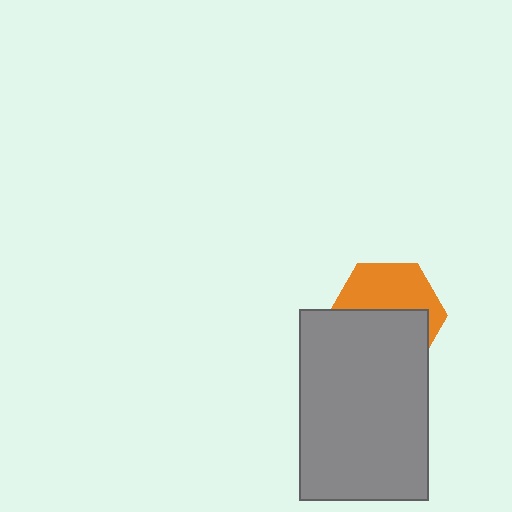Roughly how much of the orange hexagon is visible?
About half of it is visible (roughly 47%).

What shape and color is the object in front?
The object in front is a gray rectangle.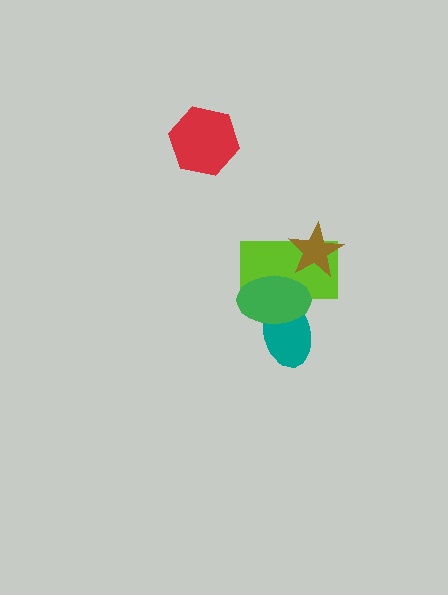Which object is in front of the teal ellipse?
The green ellipse is in front of the teal ellipse.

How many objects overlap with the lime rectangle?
3 objects overlap with the lime rectangle.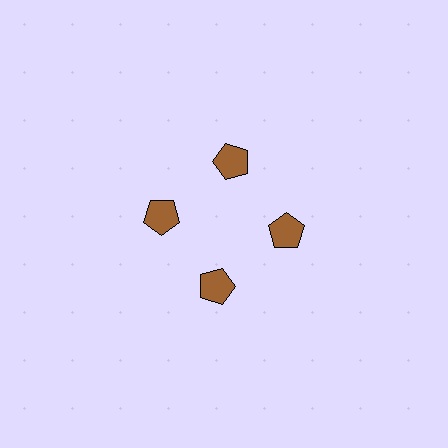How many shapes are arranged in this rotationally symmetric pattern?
There are 4 shapes, arranged in 4 groups of 1.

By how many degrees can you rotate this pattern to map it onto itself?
The pattern maps onto itself every 90 degrees of rotation.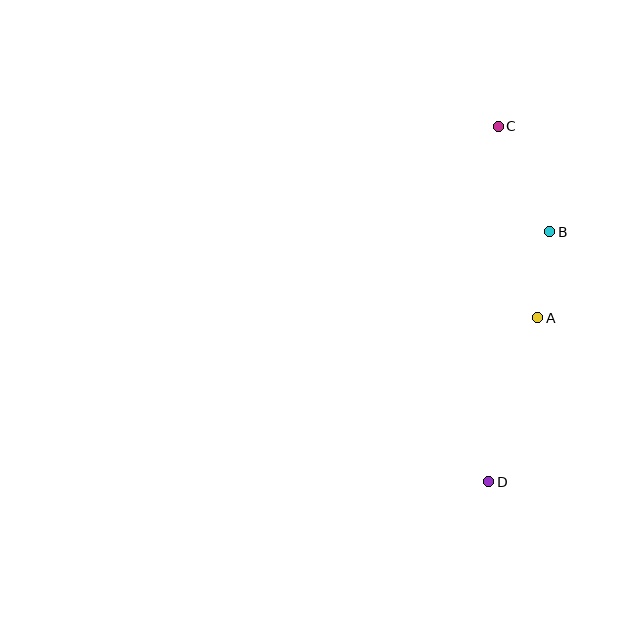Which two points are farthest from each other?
Points C and D are farthest from each other.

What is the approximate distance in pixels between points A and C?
The distance between A and C is approximately 196 pixels.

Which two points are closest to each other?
Points A and B are closest to each other.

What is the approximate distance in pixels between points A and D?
The distance between A and D is approximately 171 pixels.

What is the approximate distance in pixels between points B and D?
The distance between B and D is approximately 257 pixels.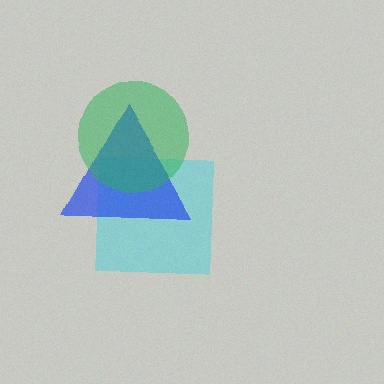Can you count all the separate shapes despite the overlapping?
Yes, there are 3 separate shapes.